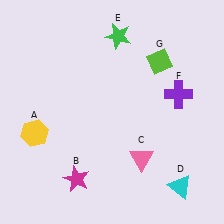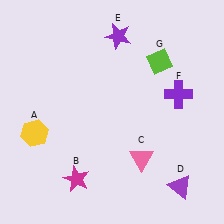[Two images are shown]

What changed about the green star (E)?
In Image 1, E is green. In Image 2, it changed to purple.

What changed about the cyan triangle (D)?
In Image 1, D is cyan. In Image 2, it changed to purple.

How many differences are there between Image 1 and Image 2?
There are 2 differences between the two images.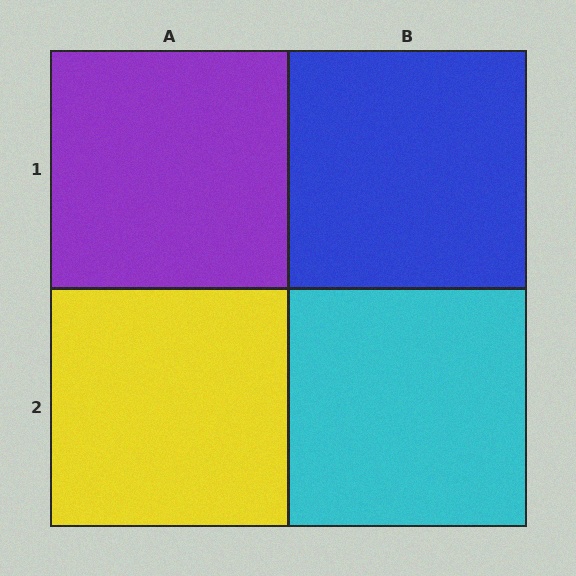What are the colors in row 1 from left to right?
Purple, blue.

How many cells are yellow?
1 cell is yellow.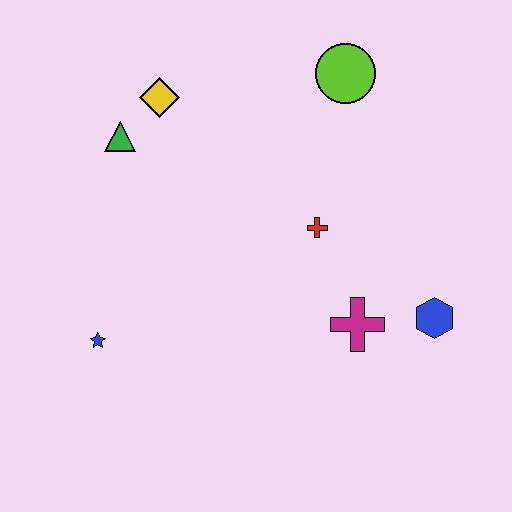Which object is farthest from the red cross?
The blue star is farthest from the red cross.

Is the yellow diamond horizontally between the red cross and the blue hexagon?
No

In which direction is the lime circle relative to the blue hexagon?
The lime circle is above the blue hexagon.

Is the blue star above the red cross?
No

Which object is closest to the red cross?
The magenta cross is closest to the red cross.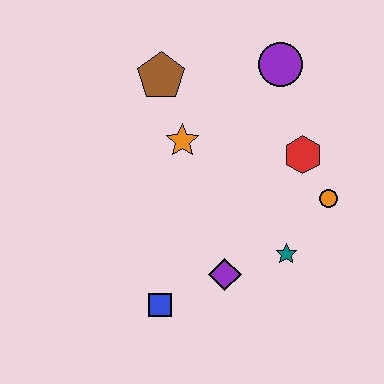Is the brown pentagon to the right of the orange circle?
No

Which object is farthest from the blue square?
The purple circle is farthest from the blue square.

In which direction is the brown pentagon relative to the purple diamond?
The brown pentagon is above the purple diamond.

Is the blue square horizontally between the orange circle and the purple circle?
No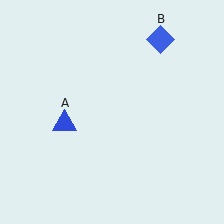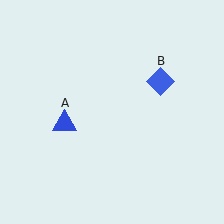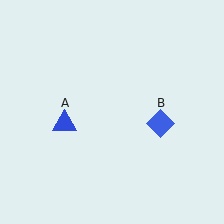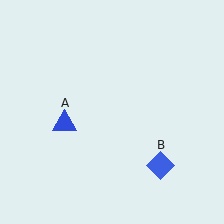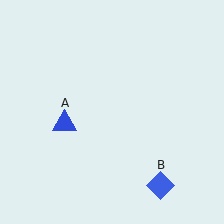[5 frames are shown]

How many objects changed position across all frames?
1 object changed position: blue diamond (object B).